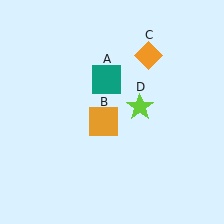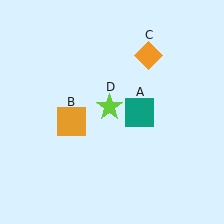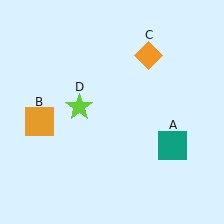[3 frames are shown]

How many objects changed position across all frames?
3 objects changed position: teal square (object A), orange square (object B), lime star (object D).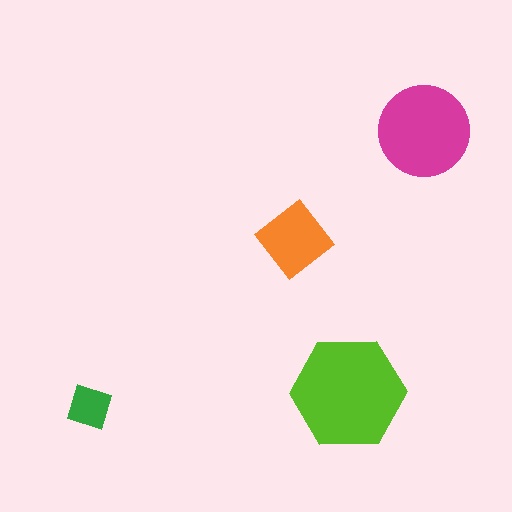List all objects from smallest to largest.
The green diamond, the orange diamond, the magenta circle, the lime hexagon.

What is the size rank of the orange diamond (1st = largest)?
3rd.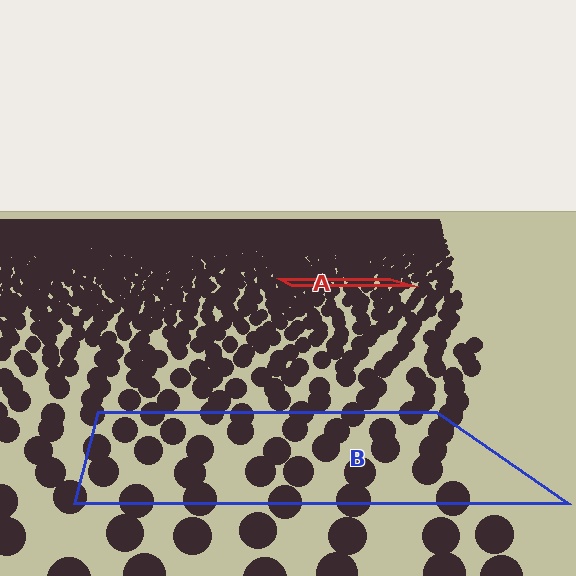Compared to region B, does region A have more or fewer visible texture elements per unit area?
Region A has more texture elements per unit area — they are packed more densely because it is farther away.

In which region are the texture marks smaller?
The texture marks are smaller in region A, because it is farther away.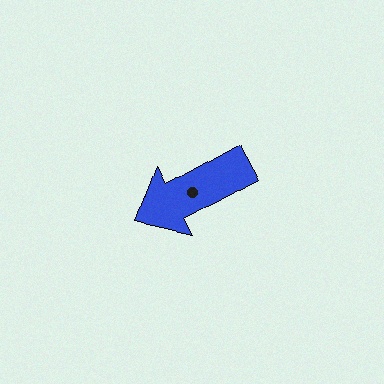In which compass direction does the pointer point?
Southwest.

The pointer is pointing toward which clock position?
Roughly 8 o'clock.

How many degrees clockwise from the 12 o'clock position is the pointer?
Approximately 241 degrees.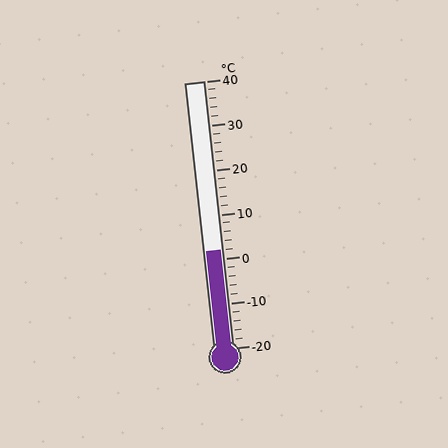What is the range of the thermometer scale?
The thermometer scale ranges from -20°C to 40°C.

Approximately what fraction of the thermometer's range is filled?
The thermometer is filled to approximately 35% of its range.